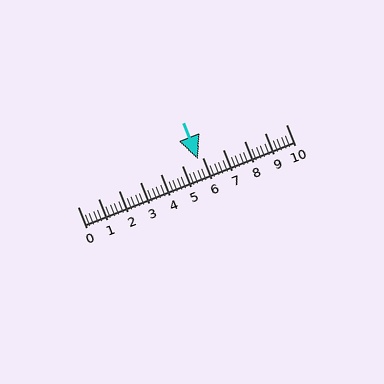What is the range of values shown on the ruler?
The ruler shows values from 0 to 10.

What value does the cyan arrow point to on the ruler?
The cyan arrow points to approximately 5.8.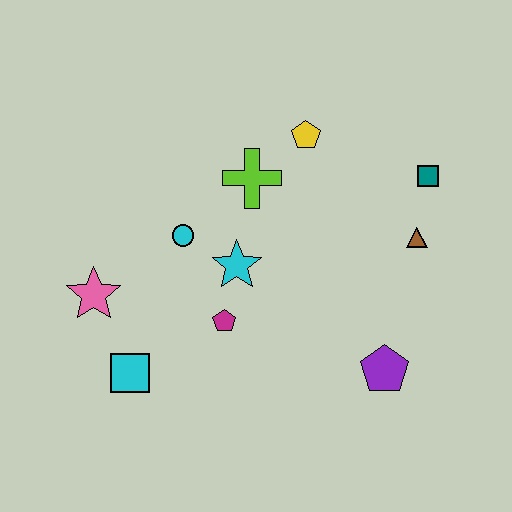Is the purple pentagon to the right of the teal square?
No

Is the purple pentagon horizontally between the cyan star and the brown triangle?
Yes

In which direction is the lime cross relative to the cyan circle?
The lime cross is to the right of the cyan circle.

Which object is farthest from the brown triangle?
The pink star is farthest from the brown triangle.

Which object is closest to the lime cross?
The yellow pentagon is closest to the lime cross.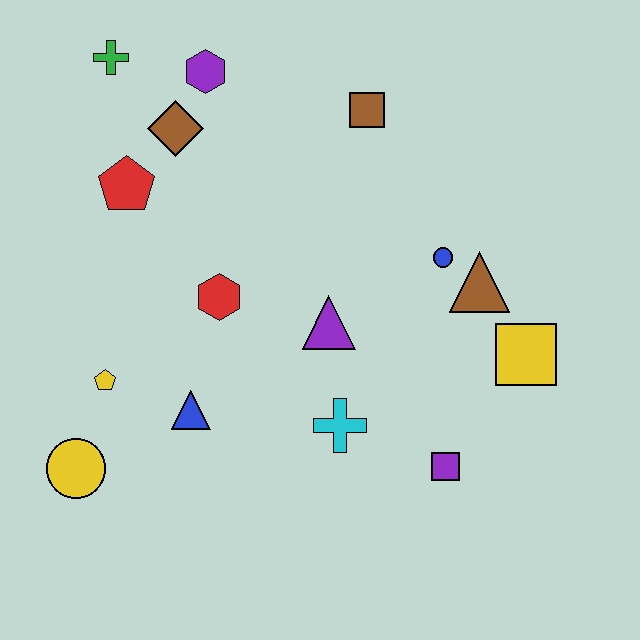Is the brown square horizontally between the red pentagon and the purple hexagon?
No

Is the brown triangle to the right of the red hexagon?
Yes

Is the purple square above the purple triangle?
No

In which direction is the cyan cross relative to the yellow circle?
The cyan cross is to the right of the yellow circle.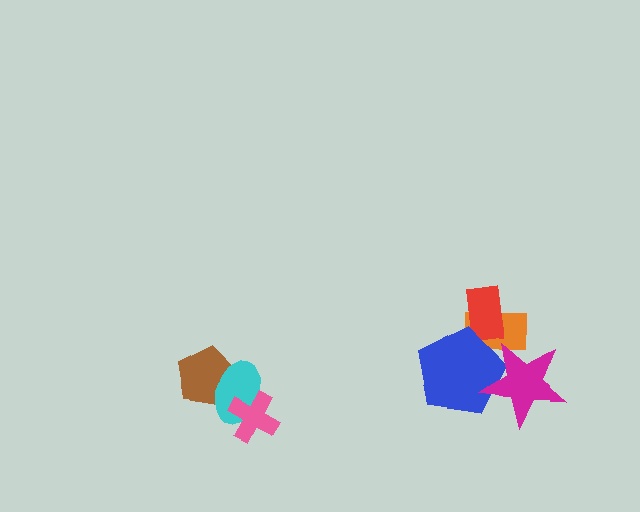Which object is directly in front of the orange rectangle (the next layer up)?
The red rectangle is directly in front of the orange rectangle.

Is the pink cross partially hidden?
No, no other shape covers it.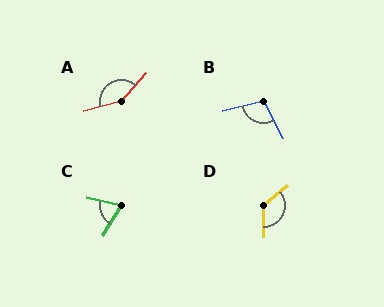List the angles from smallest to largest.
C (71°), B (104°), D (128°), A (146°).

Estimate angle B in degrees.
Approximately 104 degrees.